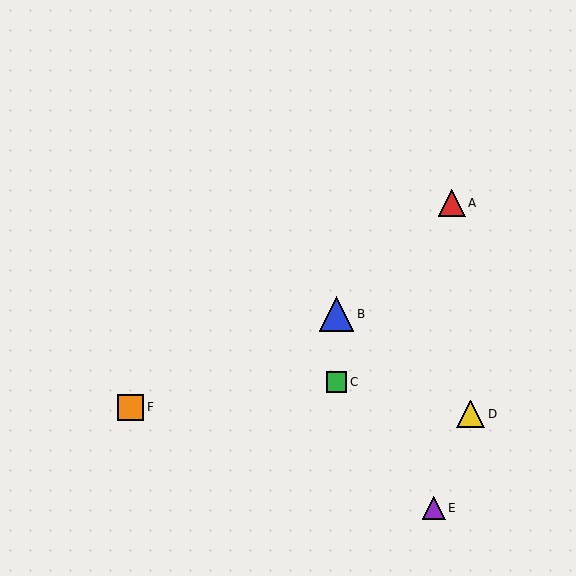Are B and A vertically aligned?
No, B is at x≈336 and A is at x≈452.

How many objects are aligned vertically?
2 objects (B, C) are aligned vertically.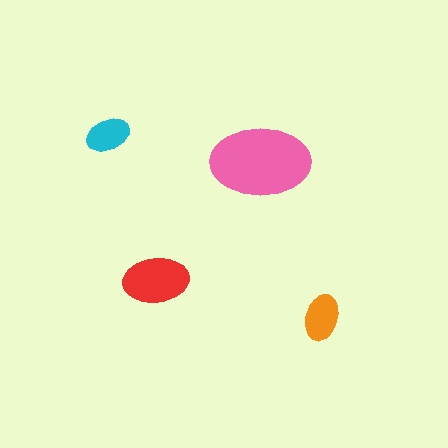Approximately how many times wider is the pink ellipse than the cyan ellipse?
About 2.5 times wider.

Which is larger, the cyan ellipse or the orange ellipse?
The orange one.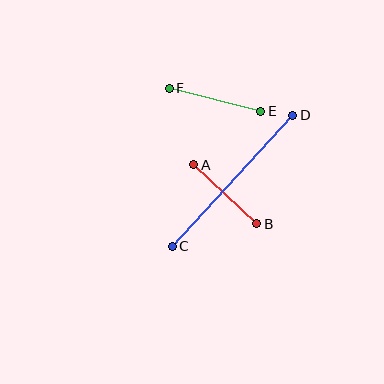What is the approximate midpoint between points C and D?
The midpoint is at approximately (232, 181) pixels.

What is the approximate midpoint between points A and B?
The midpoint is at approximately (225, 194) pixels.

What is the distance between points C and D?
The distance is approximately 178 pixels.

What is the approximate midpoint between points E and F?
The midpoint is at approximately (215, 100) pixels.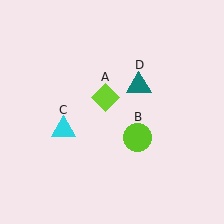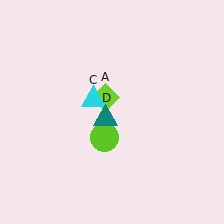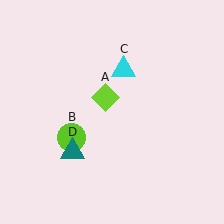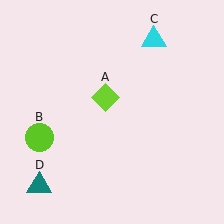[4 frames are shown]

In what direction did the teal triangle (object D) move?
The teal triangle (object D) moved down and to the left.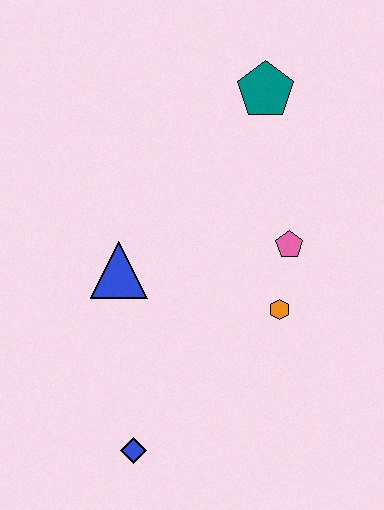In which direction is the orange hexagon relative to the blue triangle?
The orange hexagon is to the right of the blue triangle.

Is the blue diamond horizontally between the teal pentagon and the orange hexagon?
No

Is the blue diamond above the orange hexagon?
No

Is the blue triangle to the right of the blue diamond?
No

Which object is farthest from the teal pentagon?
The blue diamond is farthest from the teal pentagon.